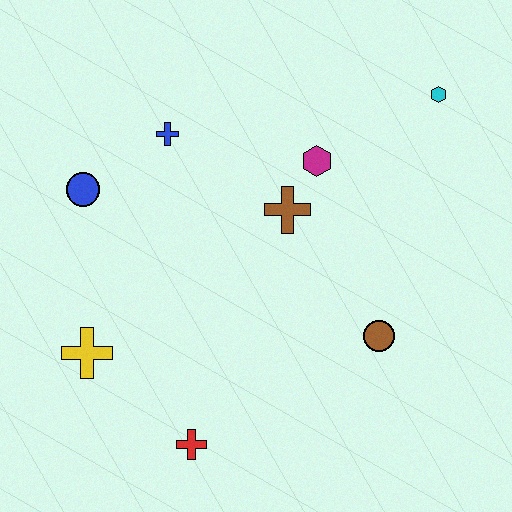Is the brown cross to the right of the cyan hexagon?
No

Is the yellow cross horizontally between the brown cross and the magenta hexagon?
No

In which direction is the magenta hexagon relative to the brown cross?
The magenta hexagon is above the brown cross.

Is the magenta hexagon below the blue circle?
No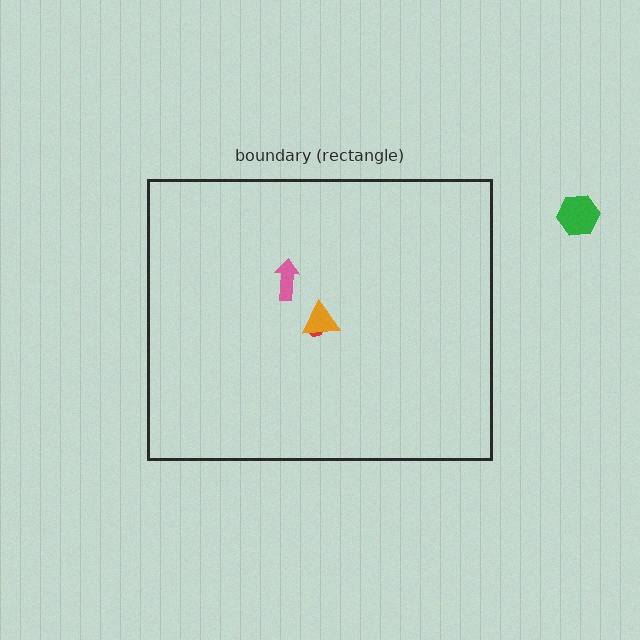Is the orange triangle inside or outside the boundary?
Inside.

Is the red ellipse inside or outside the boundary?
Inside.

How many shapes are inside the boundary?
3 inside, 1 outside.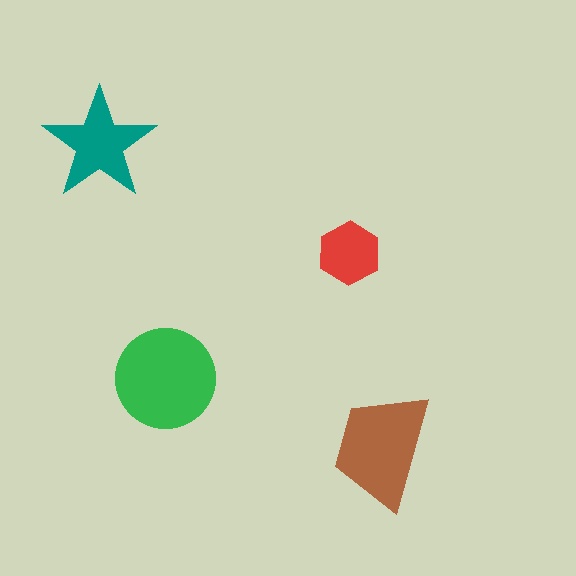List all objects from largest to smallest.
The green circle, the brown trapezoid, the teal star, the red hexagon.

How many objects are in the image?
There are 4 objects in the image.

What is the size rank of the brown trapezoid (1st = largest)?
2nd.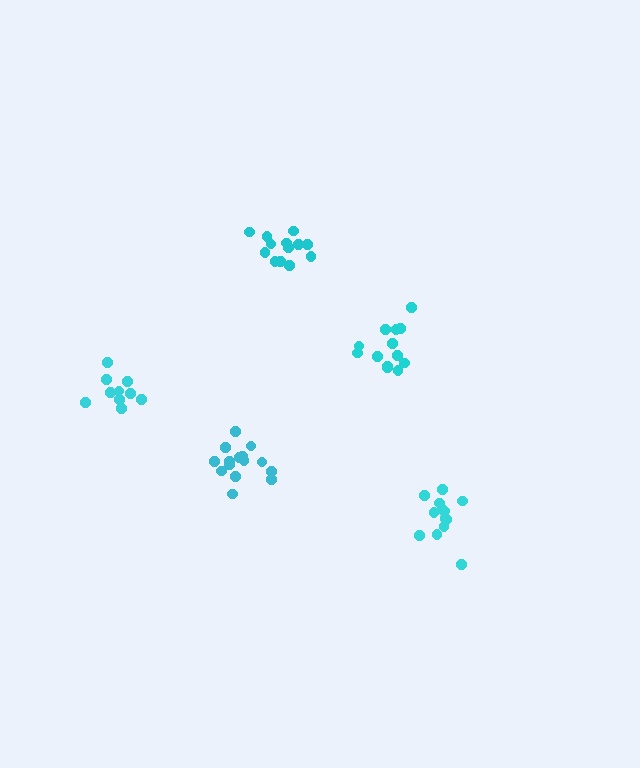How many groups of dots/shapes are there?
There are 5 groups.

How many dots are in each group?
Group 1: 15 dots, Group 2: 13 dots, Group 3: 13 dots, Group 4: 10 dots, Group 5: 13 dots (64 total).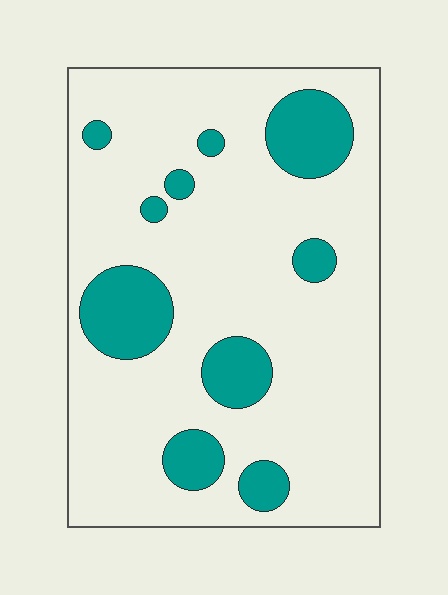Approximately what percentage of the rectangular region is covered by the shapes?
Approximately 20%.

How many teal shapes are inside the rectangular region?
10.